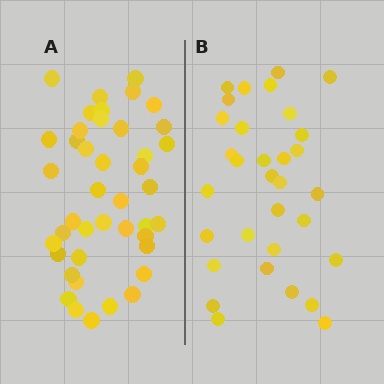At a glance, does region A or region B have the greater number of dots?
Region A (the left region) has more dots.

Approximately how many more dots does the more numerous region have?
Region A has roughly 10 or so more dots than region B.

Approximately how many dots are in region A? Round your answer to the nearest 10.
About 40 dots. (The exact count is 42, which rounds to 40.)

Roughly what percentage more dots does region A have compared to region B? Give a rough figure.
About 30% more.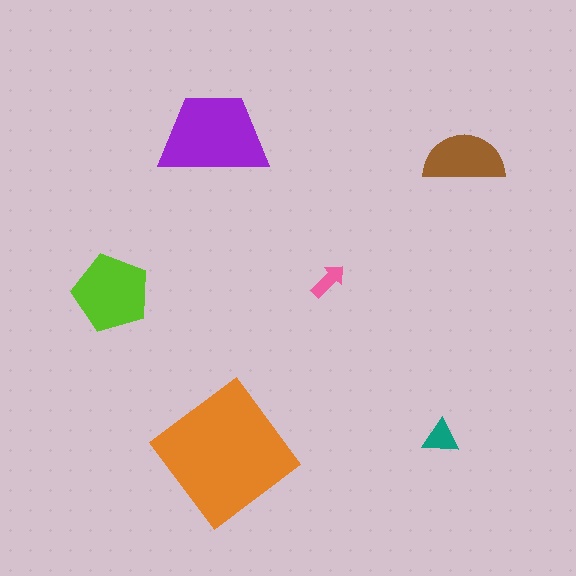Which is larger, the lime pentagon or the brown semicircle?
The lime pentagon.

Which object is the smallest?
The pink arrow.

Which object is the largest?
The orange diamond.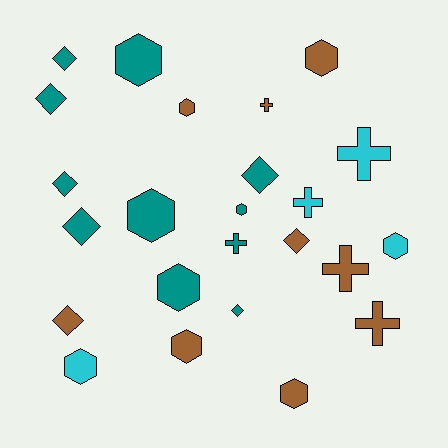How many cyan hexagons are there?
There are 2 cyan hexagons.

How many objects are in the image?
There are 24 objects.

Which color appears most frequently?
Teal, with 11 objects.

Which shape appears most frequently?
Hexagon, with 10 objects.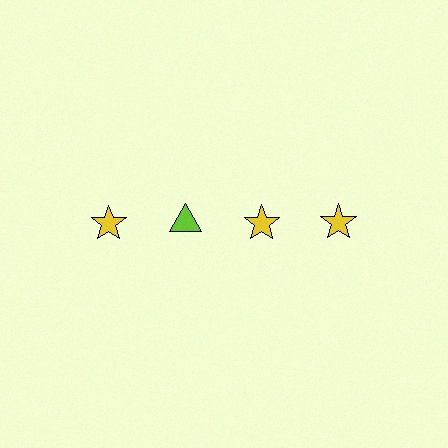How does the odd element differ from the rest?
It differs in both color (lime instead of yellow) and shape (triangle instead of star).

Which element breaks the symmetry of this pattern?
The lime triangle in the top row, second from left column breaks the symmetry. All other shapes are yellow stars.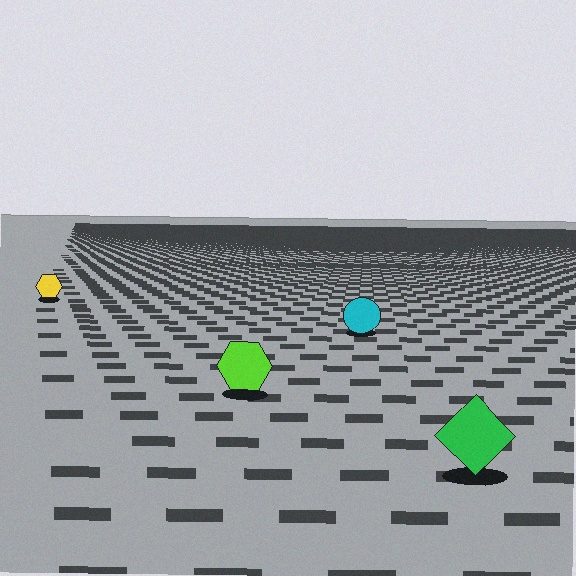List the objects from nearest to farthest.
From nearest to farthest: the green diamond, the lime hexagon, the cyan circle, the yellow hexagon.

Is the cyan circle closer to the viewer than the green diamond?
No. The green diamond is closer — you can tell from the texture gradient: the ground texture is coarser near it.